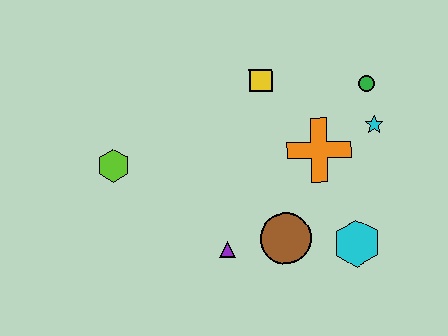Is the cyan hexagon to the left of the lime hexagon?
No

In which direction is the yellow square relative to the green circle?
The yellow square is to the left of the green circle.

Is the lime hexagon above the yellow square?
No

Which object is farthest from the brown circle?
The lime hexagon is farthest from the brown circle.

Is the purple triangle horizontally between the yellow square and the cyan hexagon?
No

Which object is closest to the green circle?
The cyan star is closest to the green circle.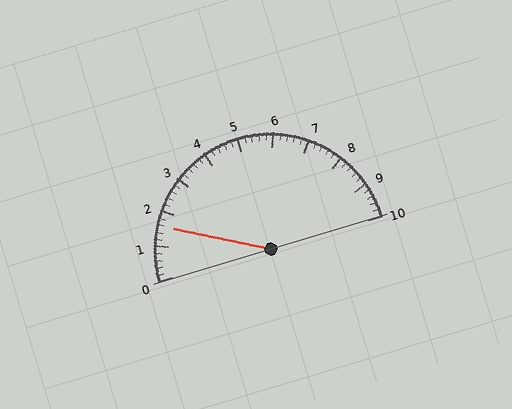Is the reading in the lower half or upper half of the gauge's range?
The reading is in the lower half of the range (0 to 10).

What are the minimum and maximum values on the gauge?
The gauge ranges from 0 to 10.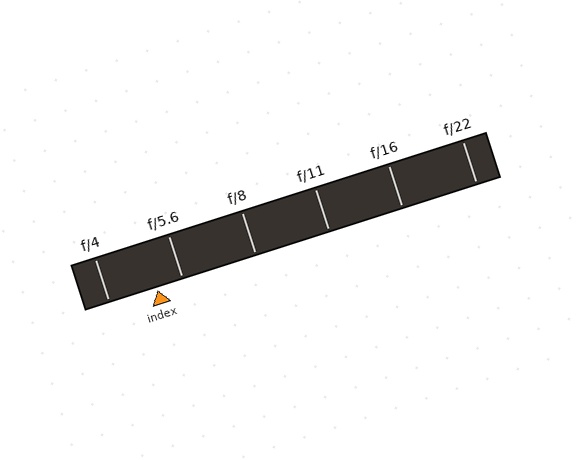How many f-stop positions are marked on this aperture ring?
There are 6 f-stop positions marked.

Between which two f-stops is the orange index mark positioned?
The index mark is between f/4 and f/5.6.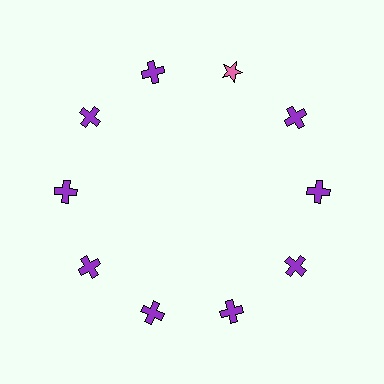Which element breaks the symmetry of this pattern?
The pink star at roughly the 1 o'clock position breaks the symmetry. All other shapes are purple crosses.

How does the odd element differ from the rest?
It differs in both color (pink instead of purple) and shape (star instead of cross).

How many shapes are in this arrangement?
There are 10 shapes arranged in a ring pattern.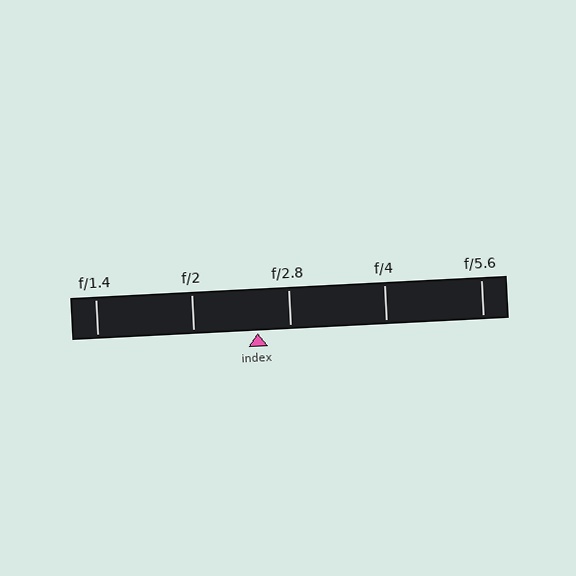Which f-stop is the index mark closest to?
The index mark is closest to f/2.8.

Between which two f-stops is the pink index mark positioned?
The index mark is between f/2 and f/2.8.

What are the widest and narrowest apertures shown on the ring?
The widest aperture shown is f/1.4 and the narrowest is f/5.6.